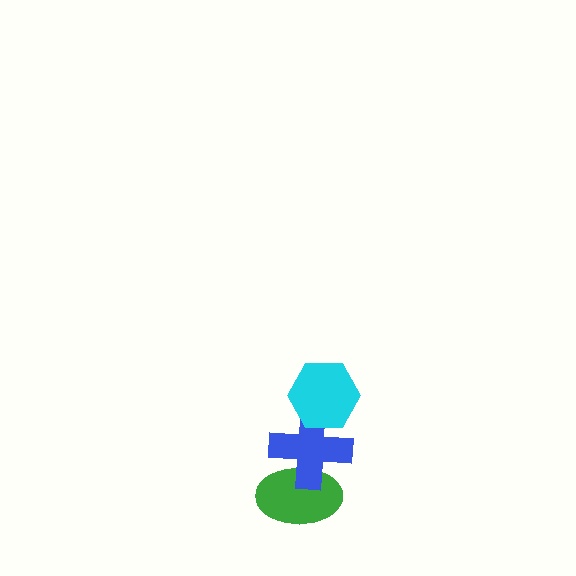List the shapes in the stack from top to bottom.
From top to bottom: the cyan hexagon, the blue cross, the green ellipse.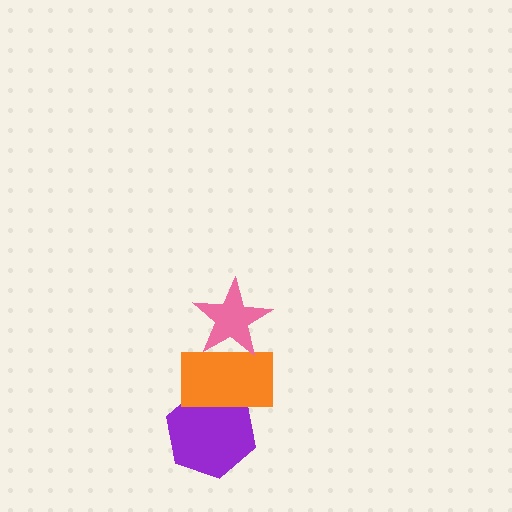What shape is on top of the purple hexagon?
The orange rectangle is on top of the purple hexagon.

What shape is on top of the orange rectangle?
The pink star is on top of the orange rectangle.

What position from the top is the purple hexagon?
The purple hexagon is 3rd from the top.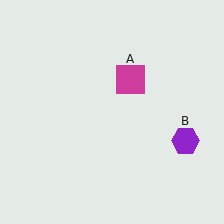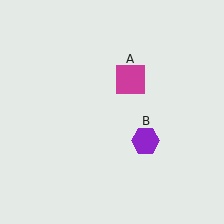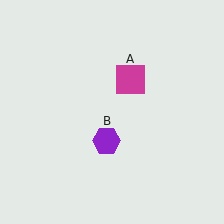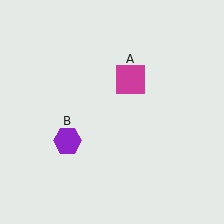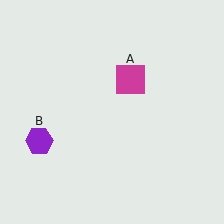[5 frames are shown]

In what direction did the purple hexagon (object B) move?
The purple hexagon (object B) moved left.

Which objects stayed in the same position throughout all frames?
Magenta square (object A) remained stationary.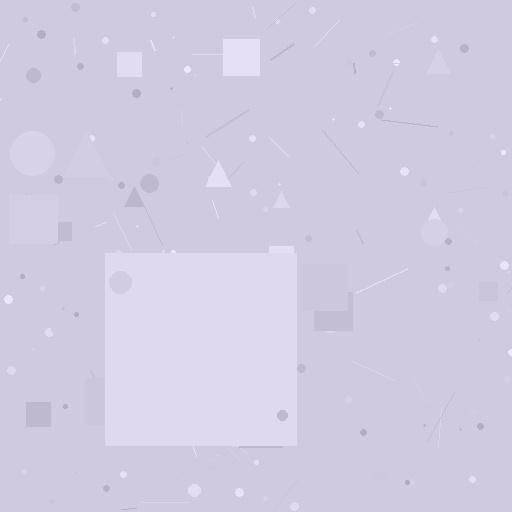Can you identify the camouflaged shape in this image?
The camouflaged shape is a square.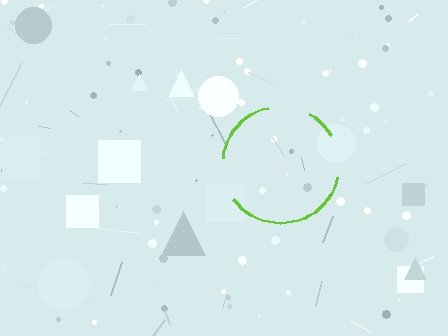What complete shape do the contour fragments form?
The contour fragments form a circle.